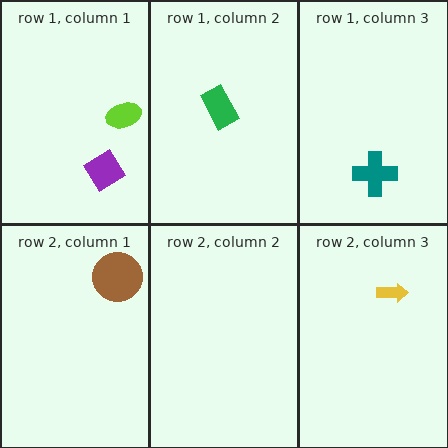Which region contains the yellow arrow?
The row 2, column 3 region.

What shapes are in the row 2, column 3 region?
The yellow arrow.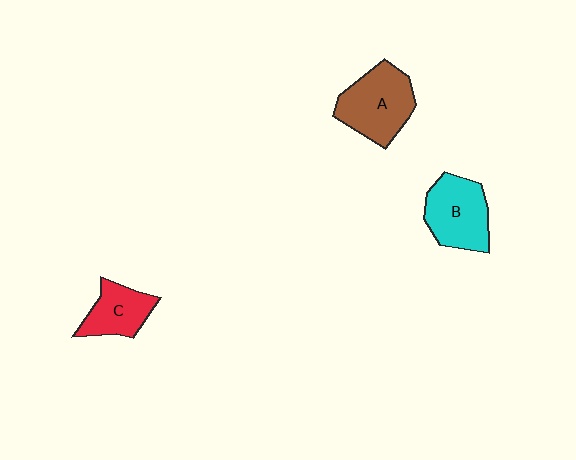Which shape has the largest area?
Shape A (brown).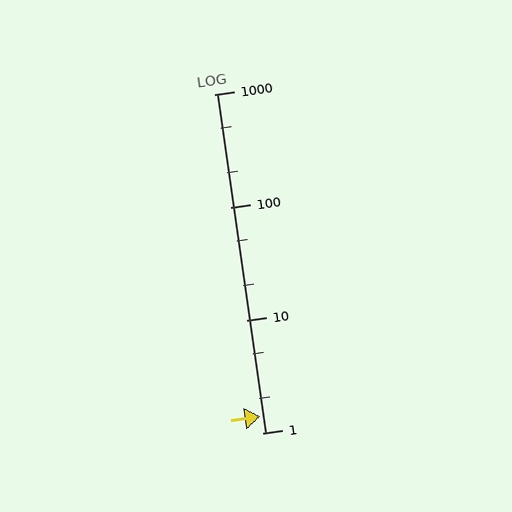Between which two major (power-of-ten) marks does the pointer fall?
The pointer is between 1 and 10.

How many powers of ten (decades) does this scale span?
The scale spans 3 decades, from 1 to 1000.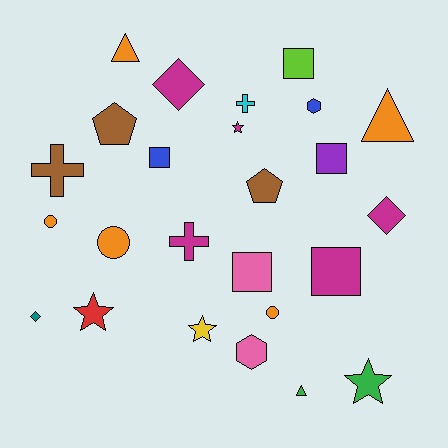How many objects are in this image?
There are 25 objects.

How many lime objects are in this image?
There is 1 lime object.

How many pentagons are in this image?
There are 2 pentagons.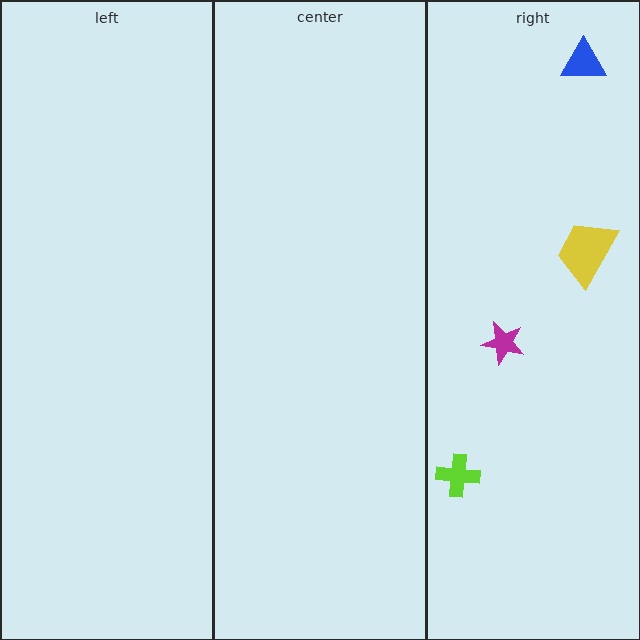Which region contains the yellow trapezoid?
The right region.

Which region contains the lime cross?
The right region.